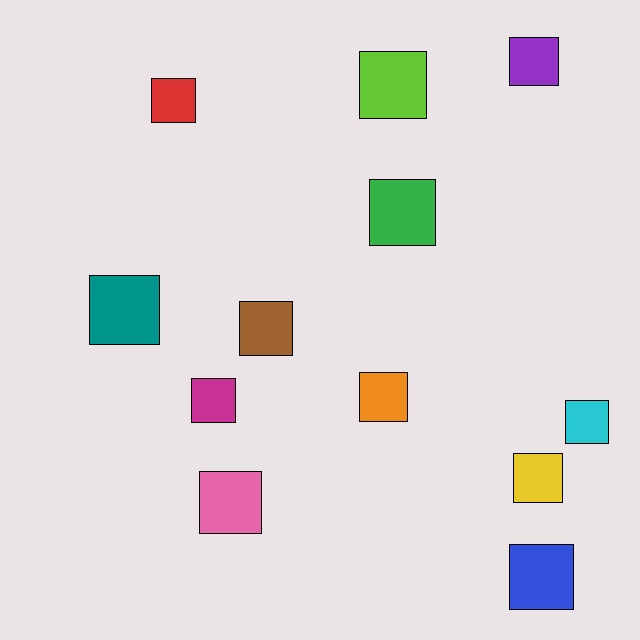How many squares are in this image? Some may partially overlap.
There are 12 squares.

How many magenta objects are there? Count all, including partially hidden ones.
There is 1 magenta object.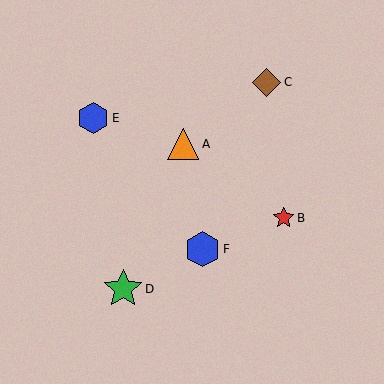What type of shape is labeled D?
Shape D is a green star.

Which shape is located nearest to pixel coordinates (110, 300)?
The green star (labeled D) at (123, 289) is nearest to that location.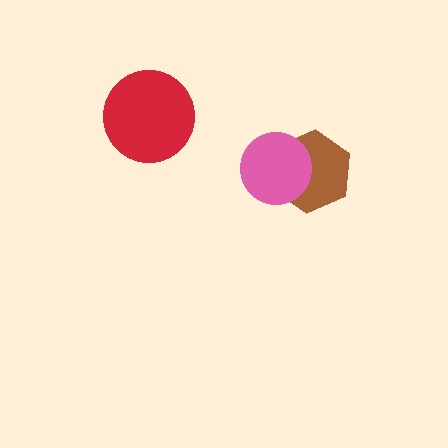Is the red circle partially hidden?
No, no other shape covers it.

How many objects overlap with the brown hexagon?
1 object overlaps with the brown hexagon.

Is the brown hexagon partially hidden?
Yes, it is partially covered by another shape.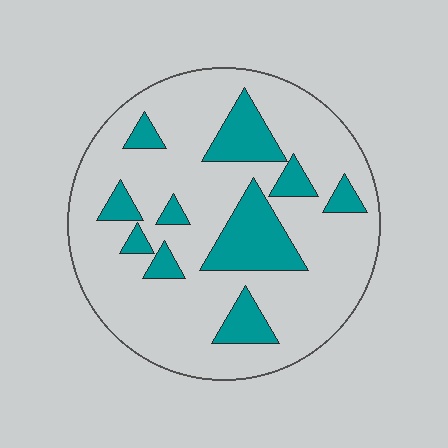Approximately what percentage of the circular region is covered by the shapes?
Approximately 20%.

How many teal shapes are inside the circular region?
10.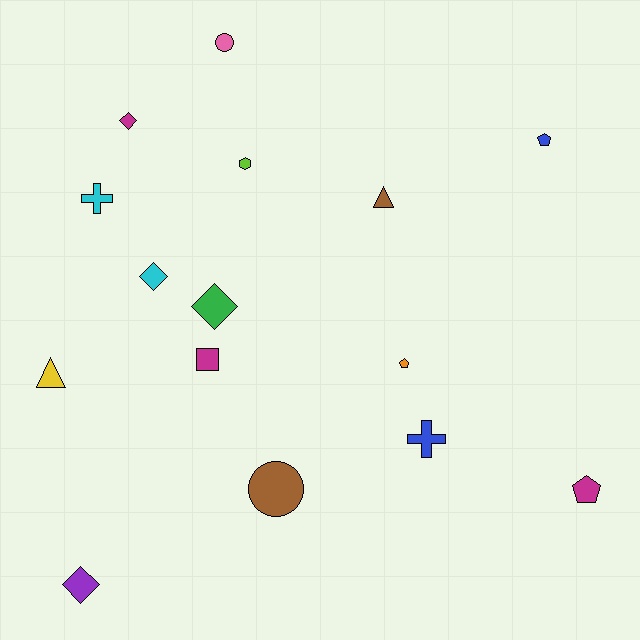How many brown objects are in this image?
There are 2 brown objects.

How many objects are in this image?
There are 15 objects.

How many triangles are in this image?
There are 2 triangles.